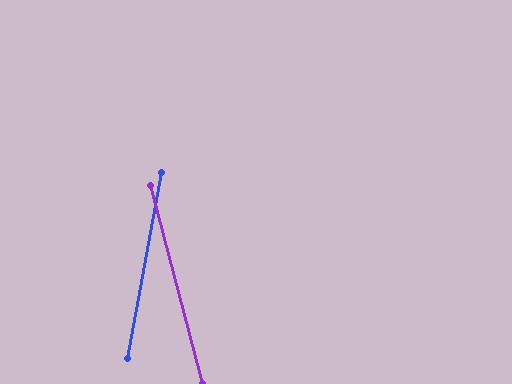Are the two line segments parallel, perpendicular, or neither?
Neither parallel nor perpendicular — they differ by about 25°.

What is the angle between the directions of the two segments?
Approximately 25 degrees.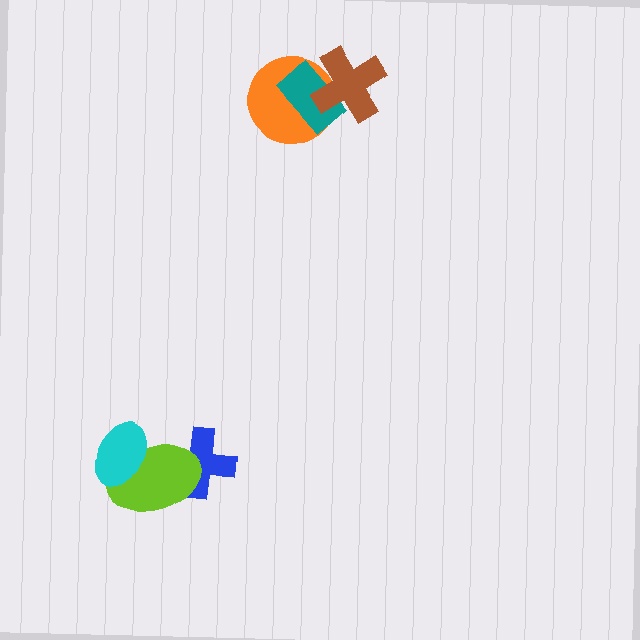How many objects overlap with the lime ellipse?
2 objects overlap with the lime ellipse.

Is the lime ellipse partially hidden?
Yes, it is partially covered by another shape.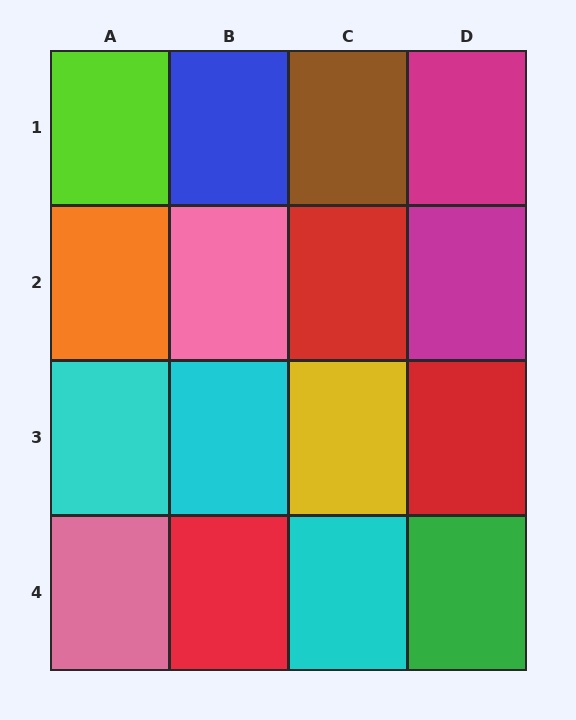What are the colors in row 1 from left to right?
Lime, blue, brown, magenta.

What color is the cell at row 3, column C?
Yellow.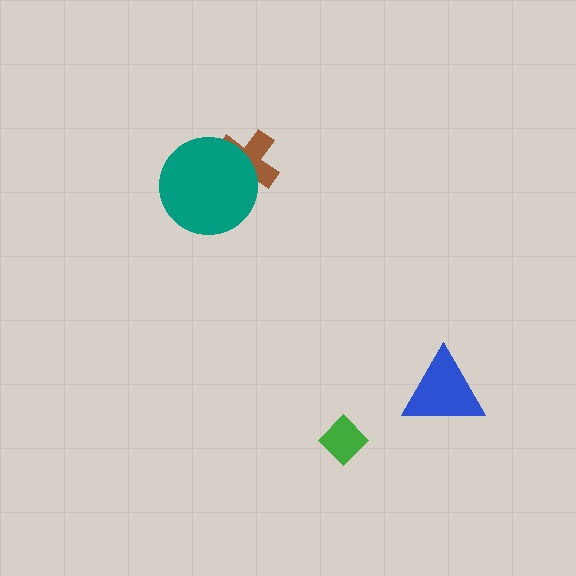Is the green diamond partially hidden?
No, no other shape covers it.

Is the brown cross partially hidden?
Yes, it is partially covered by another shape.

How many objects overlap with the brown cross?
1 object overlaps with the brown cross.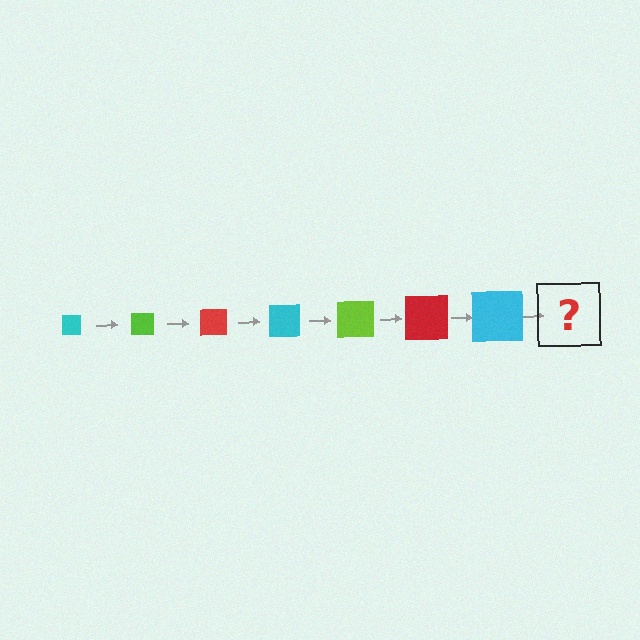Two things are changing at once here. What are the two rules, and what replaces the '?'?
The two rules are that the square grows larger each step and the color cycles through cyan, lime, and red. The '?' should be a lime square, larger than the previous one.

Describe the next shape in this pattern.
It should be a lime square, larger than the previous one.